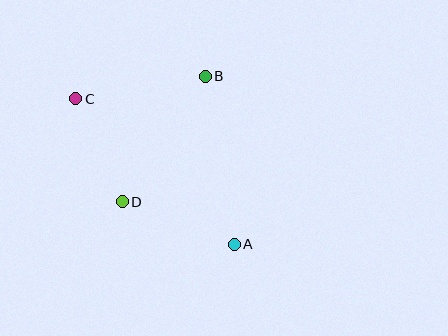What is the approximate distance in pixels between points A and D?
The distance between A and D is approximately 120 pixels.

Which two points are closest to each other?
Points C and D are closest to each other.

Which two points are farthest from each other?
Points A and C are farthest from each other.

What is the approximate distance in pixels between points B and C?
The distance between B and C is approximately 131 pixels.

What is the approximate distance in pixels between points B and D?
The distance between B and D is approximately 150 pixels.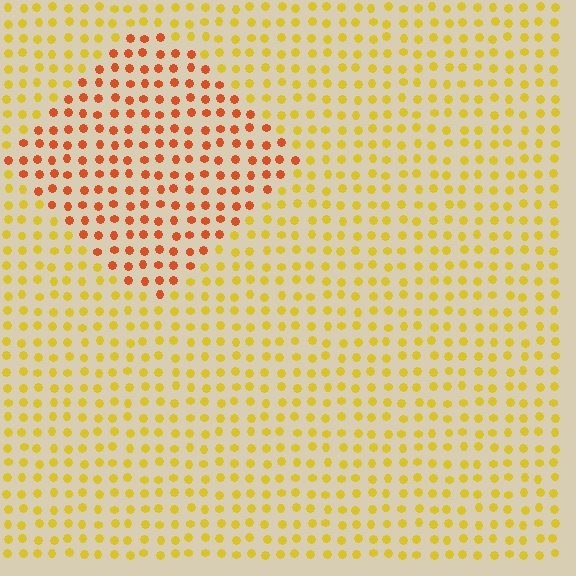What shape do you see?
I see a diamond.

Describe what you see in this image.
The image is filled with small yellow elements in a uniform arrangement. A diamond-shaped region is visible where the elements are tinted to a slightly different hue, forming a subtle color boundary.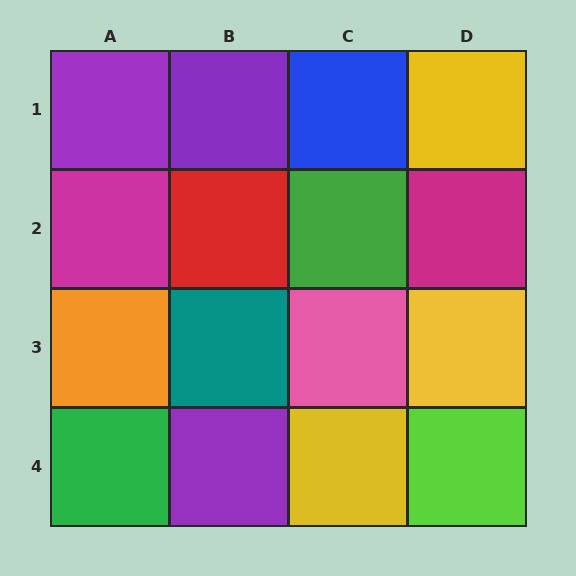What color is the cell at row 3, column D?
Yellow.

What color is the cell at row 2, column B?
Red.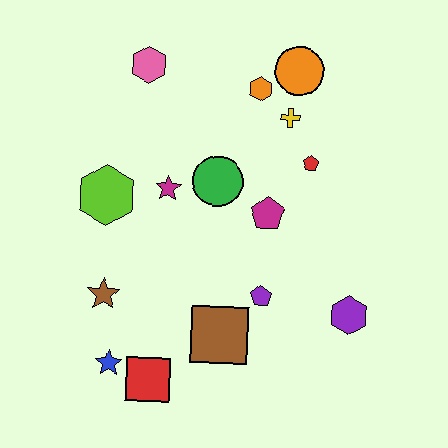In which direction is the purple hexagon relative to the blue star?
The purple hexagon is to the right of the blue star.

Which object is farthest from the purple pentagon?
The pink hexagon is farthest from the purple pentagon.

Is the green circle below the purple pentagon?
No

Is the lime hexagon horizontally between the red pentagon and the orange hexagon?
No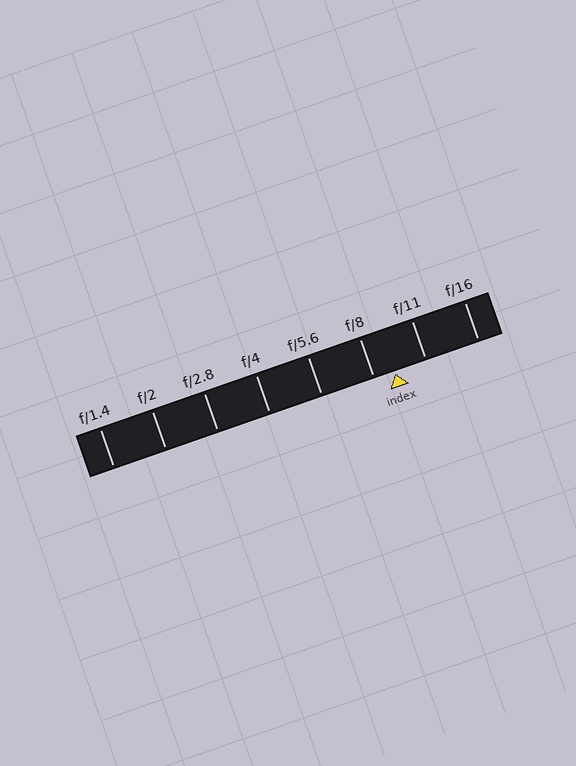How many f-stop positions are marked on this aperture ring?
There are 8 f-stop positions marked.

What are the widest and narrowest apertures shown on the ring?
The widest aperture shown is f/1.4 and the narrowest is f/16.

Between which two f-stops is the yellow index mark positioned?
The index mark is between f/8 and f/11.